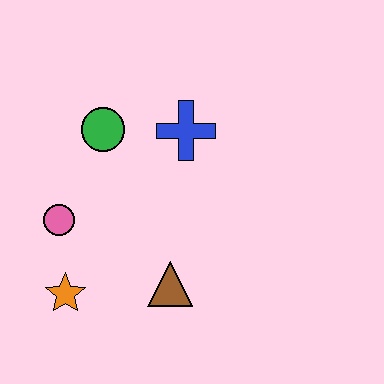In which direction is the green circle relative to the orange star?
The green circle is above the orange star.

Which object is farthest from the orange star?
The blue cross is farthest from the orange star.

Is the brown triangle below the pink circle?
Yes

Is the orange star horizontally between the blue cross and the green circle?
No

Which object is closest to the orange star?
The pink circle is closest to the orange star.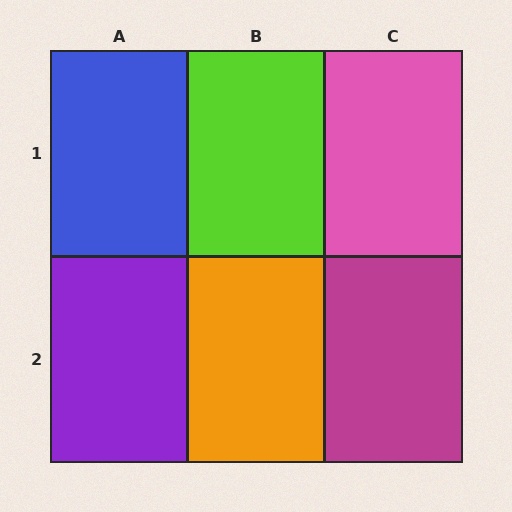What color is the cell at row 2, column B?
Orange.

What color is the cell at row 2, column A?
Purple.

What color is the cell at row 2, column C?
Magenta.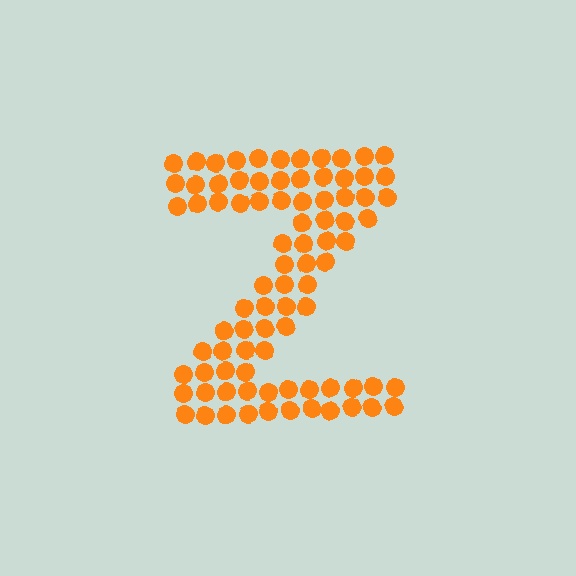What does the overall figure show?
The overall figure shows the letter Z.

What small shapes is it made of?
It is made of small circles.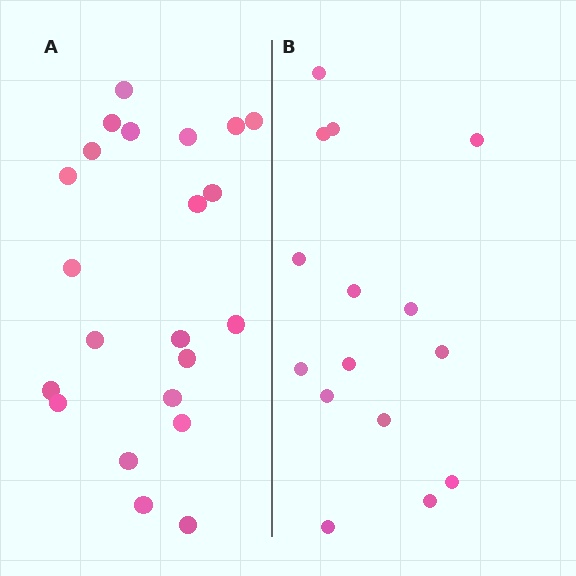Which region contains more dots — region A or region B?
Region A (the left region) has more dots.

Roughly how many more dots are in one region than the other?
Region A has roughly 8 or so more dots than region B.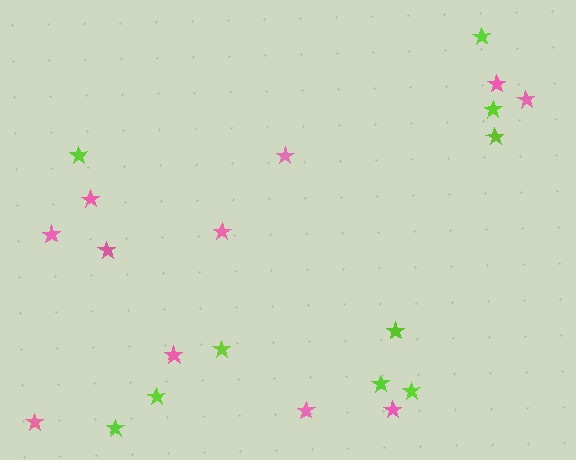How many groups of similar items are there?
There are 2 groups: one group of pink stars (11) and one group of lime stars (10).